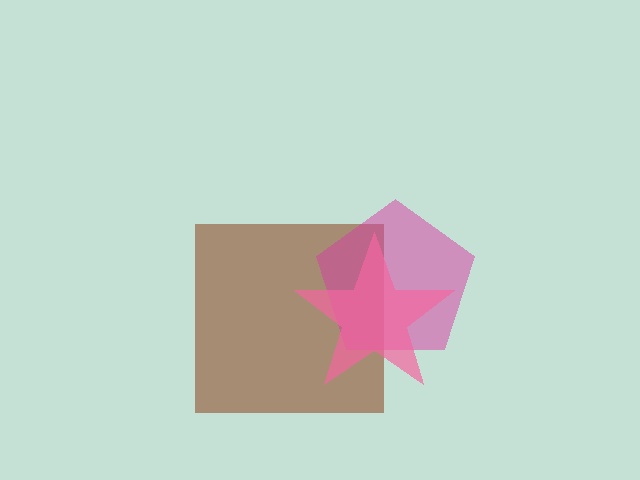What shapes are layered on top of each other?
The layered shapes are: a brown square, a magenta pentagon, a pink star.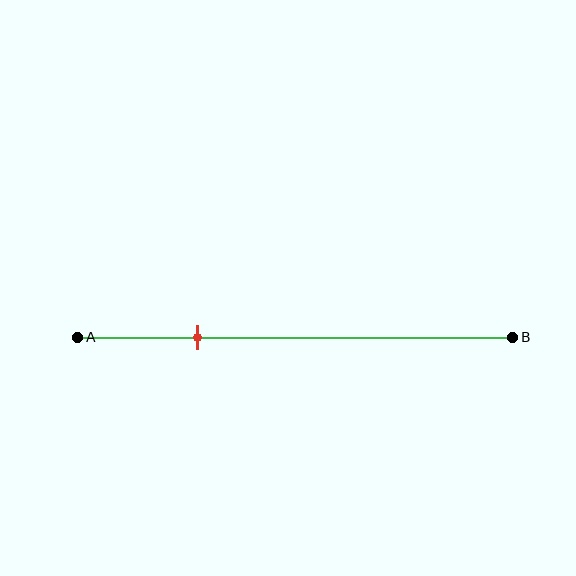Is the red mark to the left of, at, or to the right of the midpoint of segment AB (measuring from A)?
The red mark is to the left of the midpoint of segment AB.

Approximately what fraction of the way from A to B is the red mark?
The red mark is approximately 30% of the way from A to B.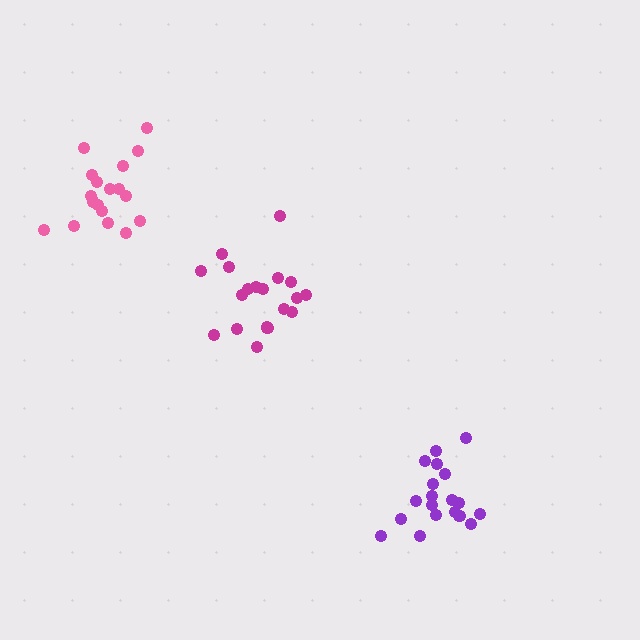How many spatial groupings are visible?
There are 3 spatial groupings.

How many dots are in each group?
Group 1: 19 dots, Group 2: 19 dots, Group 3: 18 dots (56 total).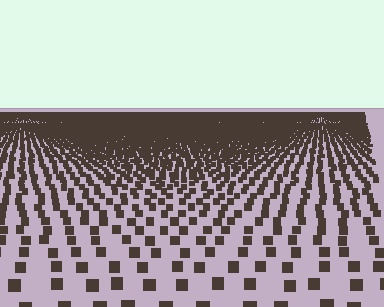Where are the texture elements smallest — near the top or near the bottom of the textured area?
Near the top.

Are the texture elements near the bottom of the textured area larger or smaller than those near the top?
Larger. Near the bottom, elements are closer to the viewer and appear at a bigger on-screen size.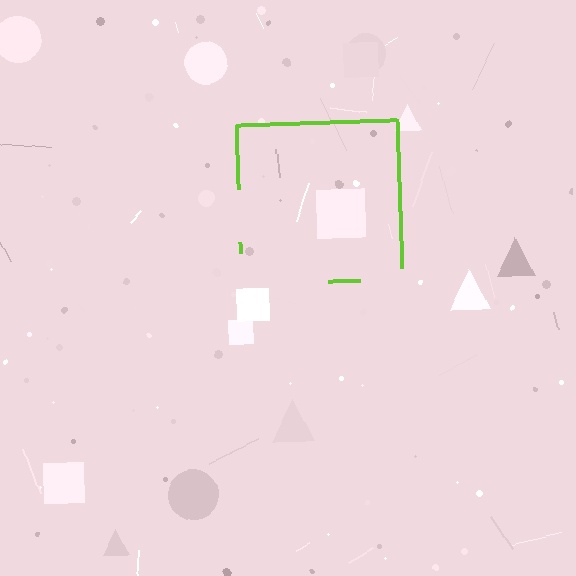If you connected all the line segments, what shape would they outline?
They would outline a square.